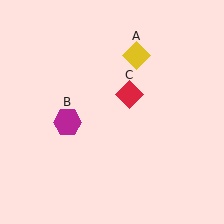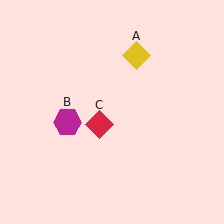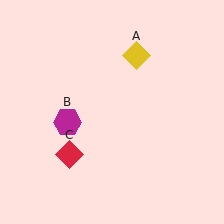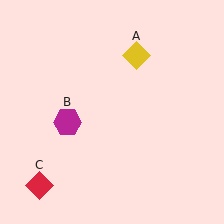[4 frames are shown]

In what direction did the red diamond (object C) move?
The red diamond (object C) moved down and to the left.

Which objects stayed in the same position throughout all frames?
Yellow diamond (object A) and magenta hexagon (object B) remained stationary.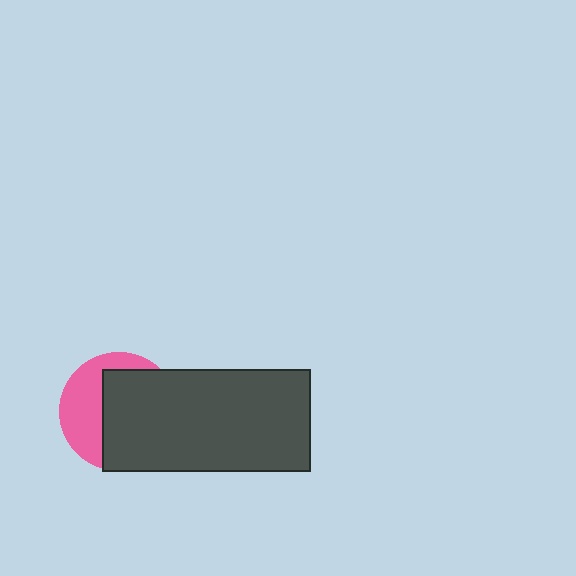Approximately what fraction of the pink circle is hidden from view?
Roughly 61% of the pink circle is hidden behind the dark gray rectangle.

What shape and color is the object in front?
The object in front is a dark gray rectangle.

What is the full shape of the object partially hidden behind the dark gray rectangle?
The partially hidden object is a pink circle.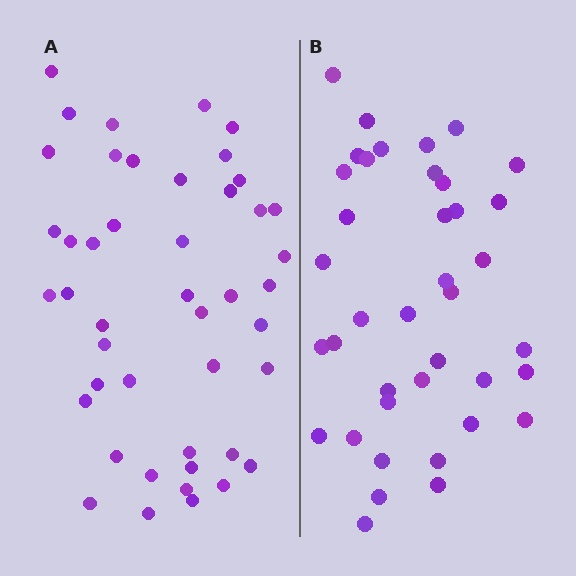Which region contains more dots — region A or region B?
Region A (the left region) has more dots.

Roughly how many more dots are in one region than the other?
Region A has about 6 more dots than region B.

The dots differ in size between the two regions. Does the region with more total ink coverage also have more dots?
No. Region B has more total ink coverage because its dots are larger, but region A actually contains more individual dots. Total area can be misleading — the number of items is what matters here.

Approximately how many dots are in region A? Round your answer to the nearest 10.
About 40 dots. (The exact count is 45, which rounds to 40.)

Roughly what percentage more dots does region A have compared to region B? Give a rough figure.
About 15% more.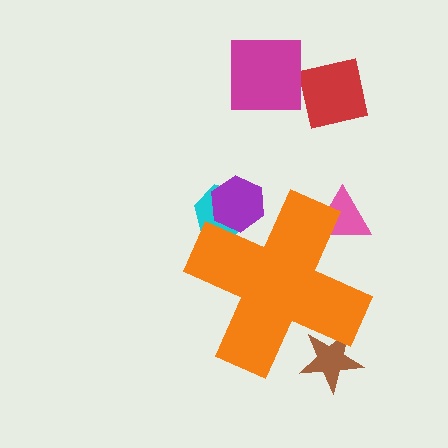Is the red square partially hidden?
No, the red square is fully visible.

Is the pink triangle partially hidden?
Yes, the pink triangle is partially hidden behind the orange cross.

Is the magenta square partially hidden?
No, the magenta square is fully visible.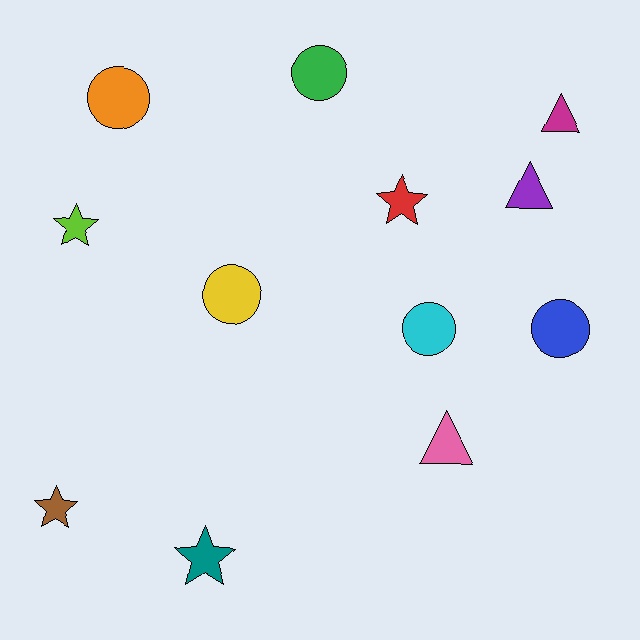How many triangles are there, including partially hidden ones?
There are 3 triangles.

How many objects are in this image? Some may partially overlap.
There are 12 objects.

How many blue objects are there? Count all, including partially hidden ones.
There is 1 blue object.